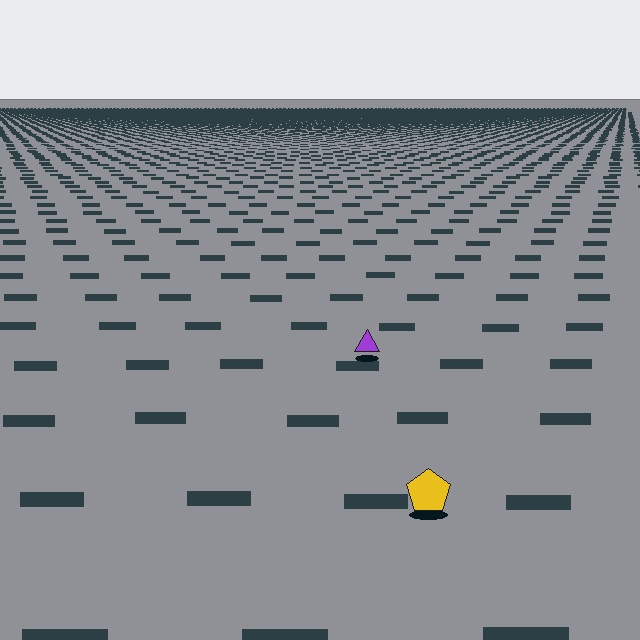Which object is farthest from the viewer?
The purple triangle is farthest from the viewer. It appears smaller and the ground texture around it is denser.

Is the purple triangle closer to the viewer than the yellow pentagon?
No. The yellow pentagon is closer — you can tell from the texture gradient: the ground texture is coarser near it.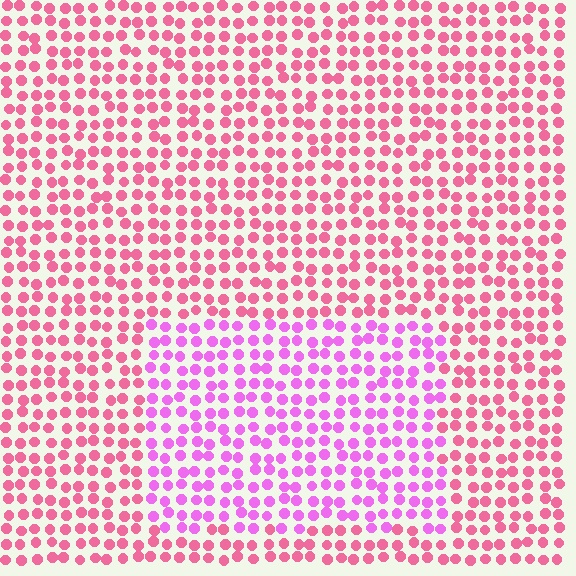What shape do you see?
I see a rectangle.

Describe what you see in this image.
The image is filled with small pink elements in a uniform arrangement. A rectangle-shaped region is visible where the elements are tinted to a slightly different hue, forming a subtle color boundary.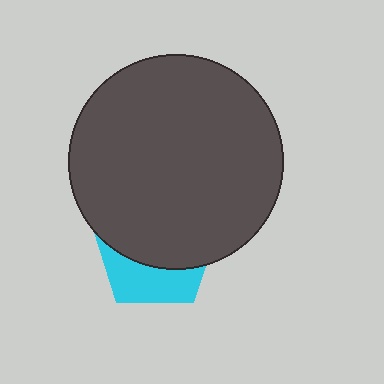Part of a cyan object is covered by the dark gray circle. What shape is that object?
It is a pentagon.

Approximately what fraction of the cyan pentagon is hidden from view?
Roughly 64% of the cyan pentagon is hidden behind the dark gray circle.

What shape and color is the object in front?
The object in front is a dark gray circle.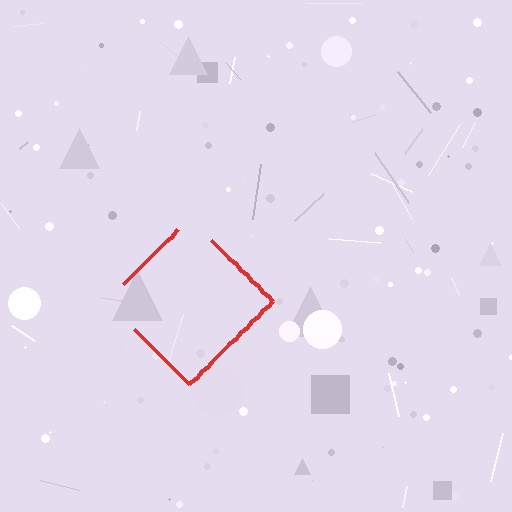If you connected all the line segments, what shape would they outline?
They would outline a diamond.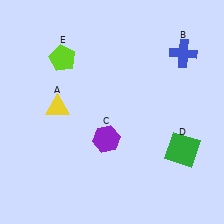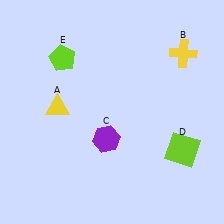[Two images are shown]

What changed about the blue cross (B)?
In Image 1, B is blue. In Image 2, it changed to yellow.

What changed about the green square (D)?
In Image 1, D is green. In Image 2, it changed to lime.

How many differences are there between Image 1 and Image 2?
There are 2 differences between the two images.